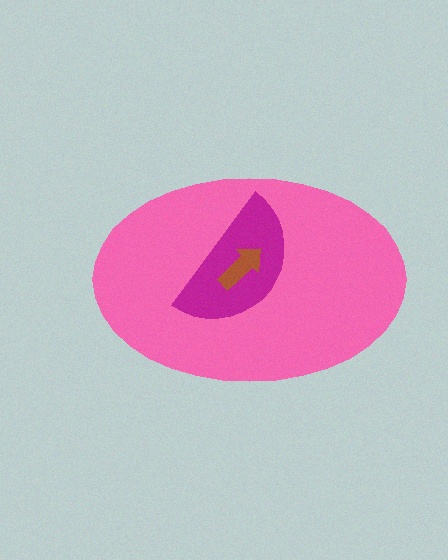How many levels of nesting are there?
3.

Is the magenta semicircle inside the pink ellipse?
Yes.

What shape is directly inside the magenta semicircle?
The brown arrow.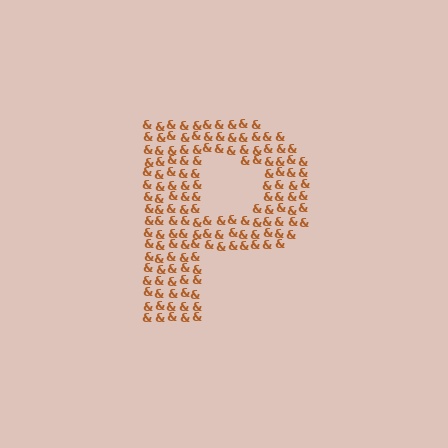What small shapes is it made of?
It is made of small ampersands.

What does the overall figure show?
The overall figure shows the letter P.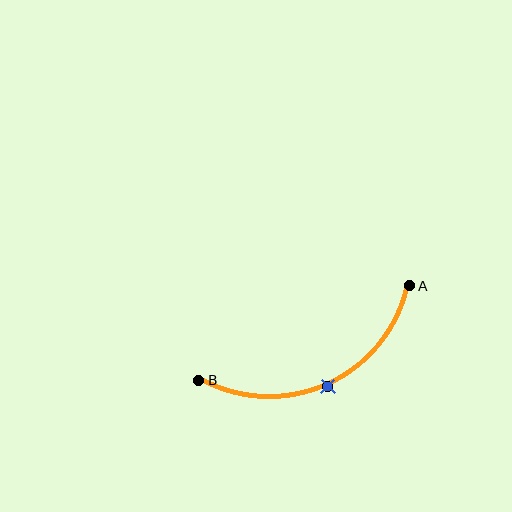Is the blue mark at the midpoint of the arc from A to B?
Yes. The blue mark lies on the arc at equal arc-length from both A and B — it is the arc midpoint.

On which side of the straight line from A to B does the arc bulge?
The arc bulges below the straight line connecting A and B.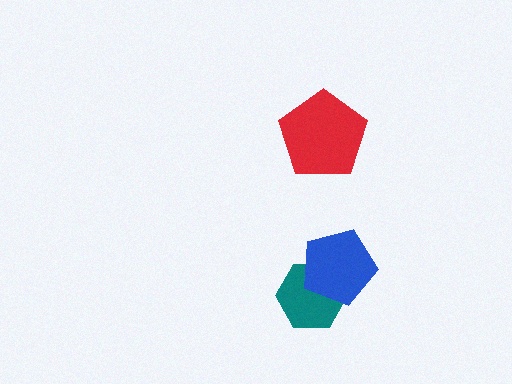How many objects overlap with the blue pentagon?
1 object overlaps with the blue pentagon.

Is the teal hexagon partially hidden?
Yes, it is partially covered by another shape.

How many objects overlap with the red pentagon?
0 objects overlap with the red pentagon.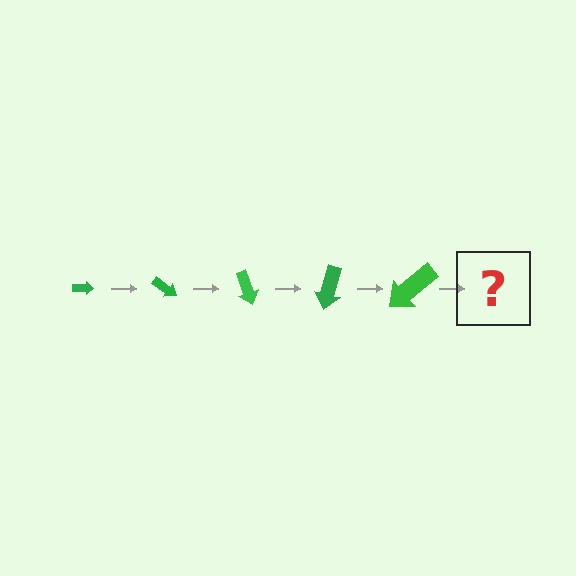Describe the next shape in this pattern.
It should be an arrow, larger than the previous one and rotated 175 degrees from the start.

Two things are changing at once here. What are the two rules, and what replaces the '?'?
The two rules are that the arrow grows larger each step and it rotates 35 degrees each step. The '?' should be an arrow, larger than the previous one and rotated 175 degrees from the start.